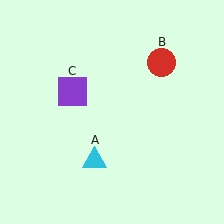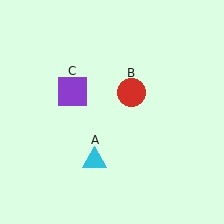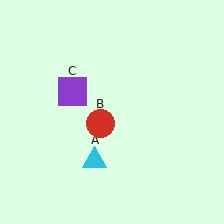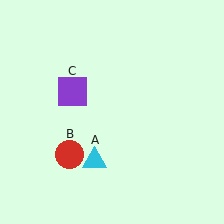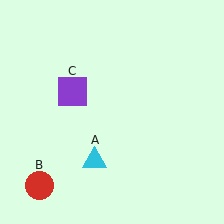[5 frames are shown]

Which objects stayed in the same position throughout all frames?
Cyan triangle (object A) and purple square (object C) remained stationary.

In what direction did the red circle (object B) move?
The red circle (object B) moved down and to the left.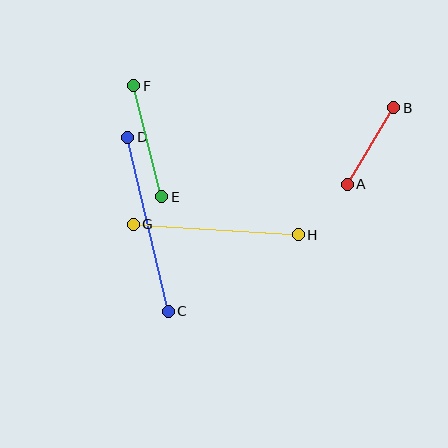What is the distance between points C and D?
The distance is approximately 179 pixels.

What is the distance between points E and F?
The distance is approximately 114 pixels.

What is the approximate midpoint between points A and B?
The midpoint is at approximately (370, 146) pixels.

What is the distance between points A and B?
The distance is approximately 90 pixels.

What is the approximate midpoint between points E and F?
The midpoint is at approximately (148, 141) pixels.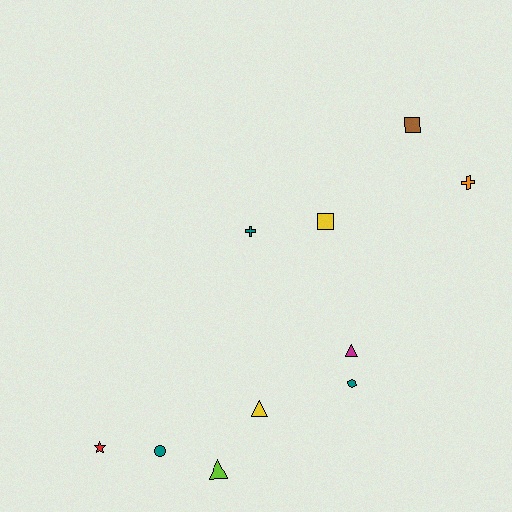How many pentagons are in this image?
There are no pentagons.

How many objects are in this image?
There are 10 objects.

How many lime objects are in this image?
There is 1 lime object.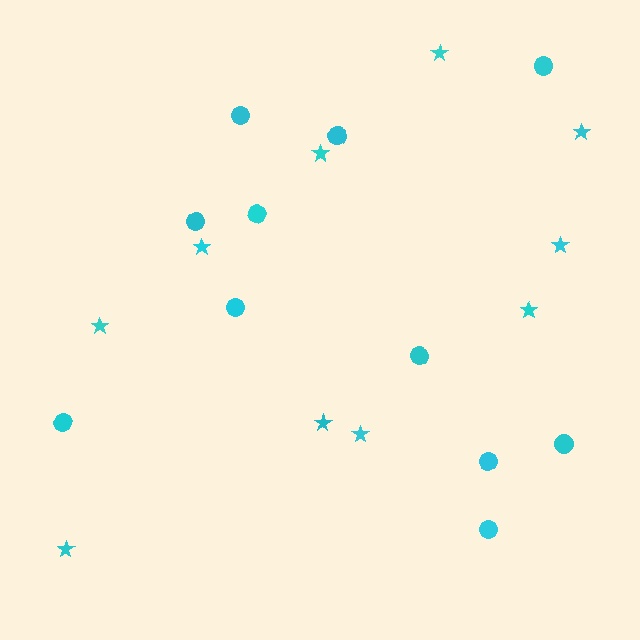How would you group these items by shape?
There are 2 groups: one group of circles (11) and one group of stars (10).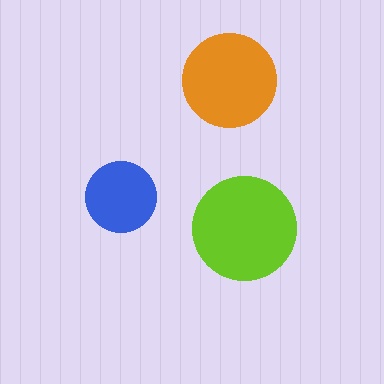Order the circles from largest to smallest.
the lime one, the orange one, the blue one.